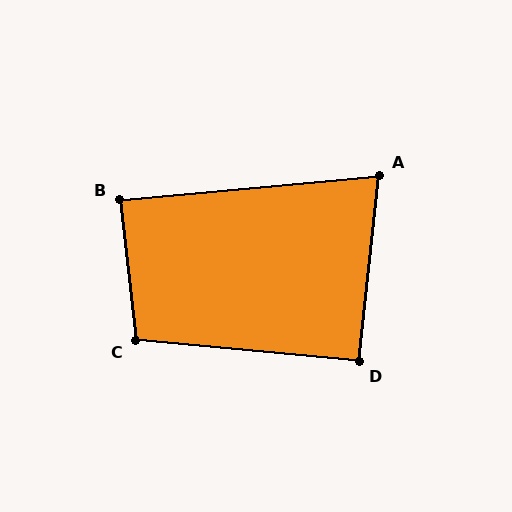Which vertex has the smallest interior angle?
A, at approximately 79 degrees.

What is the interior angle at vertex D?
Approximately 91 degrees (approximately right).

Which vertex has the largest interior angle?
C, at approximately 101 degrees.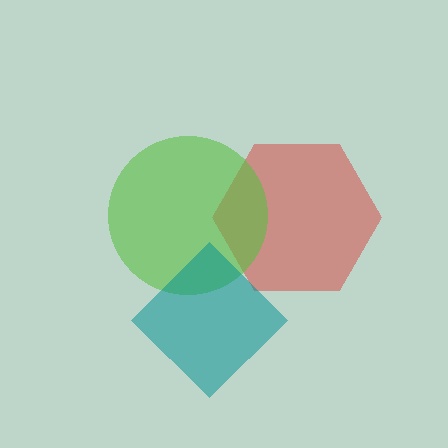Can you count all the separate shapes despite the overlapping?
Yes, there are 3 separate shapes.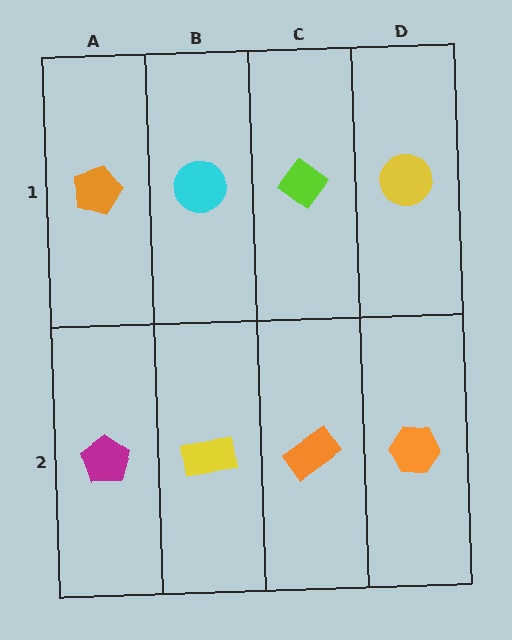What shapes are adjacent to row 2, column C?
A lime diamond (row 1, column C), a yellow rectangle (row 2, column B), an orange hexagon (row 2, column D).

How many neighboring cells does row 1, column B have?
3.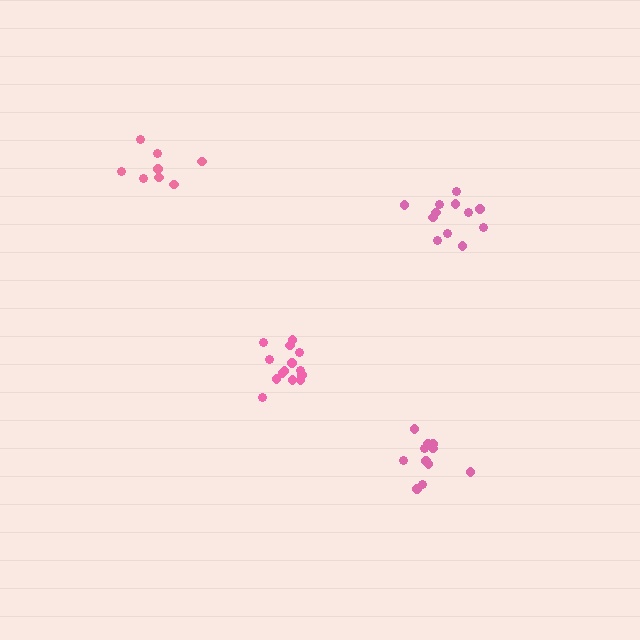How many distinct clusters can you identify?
There are 4 distinct clusters.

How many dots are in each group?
Group 1: 14 dots, Group 2: 11 dots, Group 3: 8 dots, Group 4: 12 dots (45 total).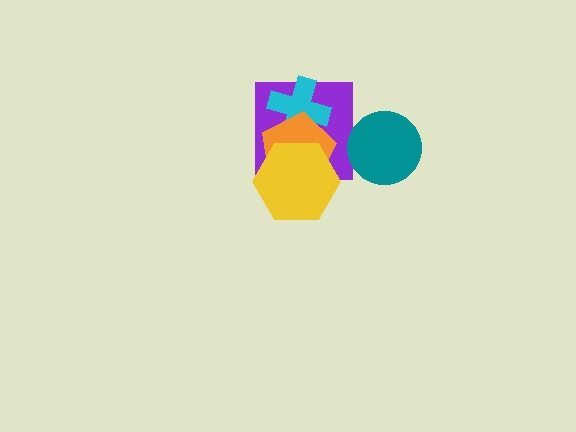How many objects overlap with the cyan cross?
2 objects overlap with the cyan cross.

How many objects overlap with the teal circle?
0 objects overlap with the teal circle.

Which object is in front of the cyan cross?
The orange pentagon is in front of the cyan cross.